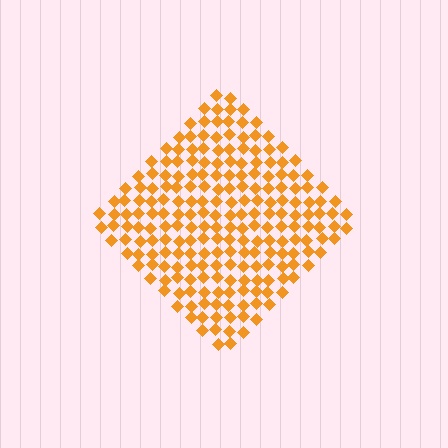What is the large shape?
The large shape is a diamond.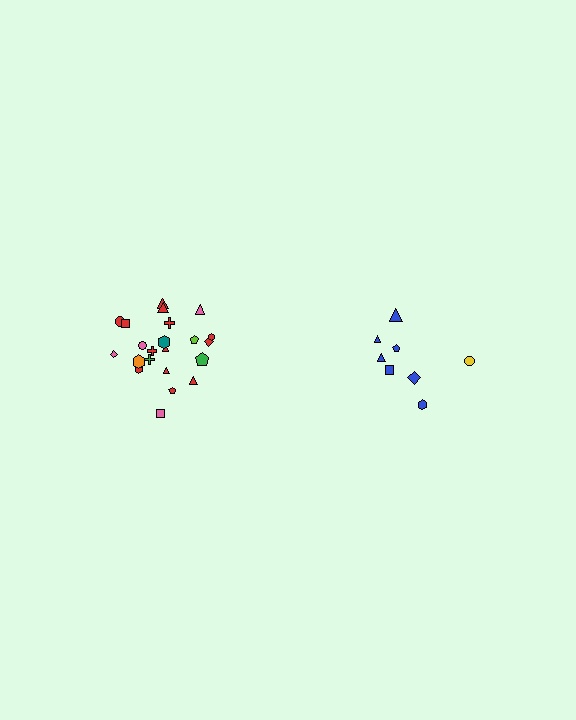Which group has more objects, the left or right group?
The left group.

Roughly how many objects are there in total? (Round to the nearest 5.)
Roughly 30 objects in total.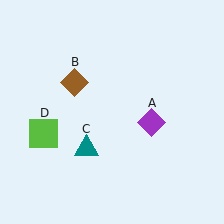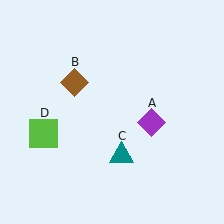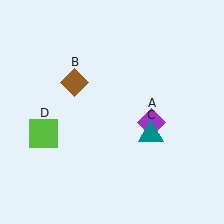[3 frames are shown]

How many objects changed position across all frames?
1 object changed position: teal triangle (object C).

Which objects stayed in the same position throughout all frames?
Purple diamond (object A) and brown diamond (object B) and lime square (object D) remained stationary.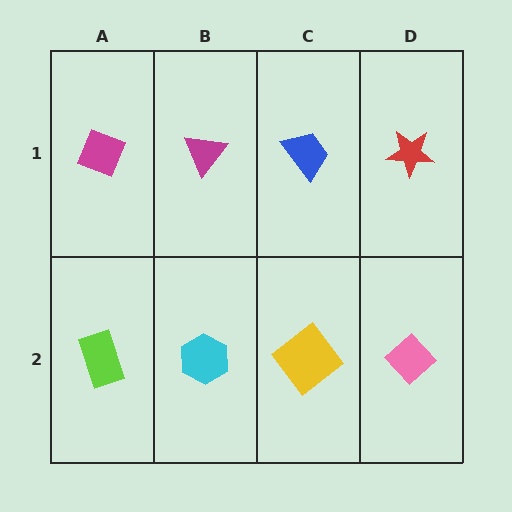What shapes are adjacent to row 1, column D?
A pink diamond (row 2, column D), a blue trapezoid (row 1, column C).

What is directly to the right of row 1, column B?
A blue trapezoid.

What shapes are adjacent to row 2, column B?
A magenta triangle (row 1, column B), a lime rectangle (row 2, column A), a yellow diamond (row 2, column C).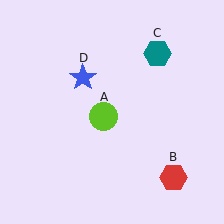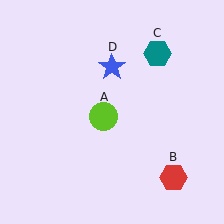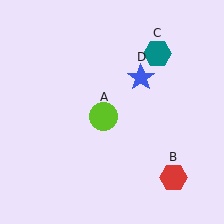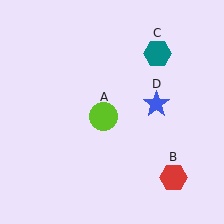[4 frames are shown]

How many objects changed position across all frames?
1 object changed position: blue star (object D).